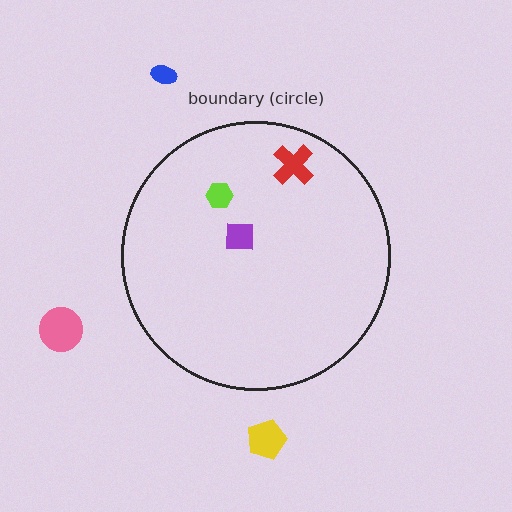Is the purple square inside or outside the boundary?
Inside.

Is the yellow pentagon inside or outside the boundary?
Outside.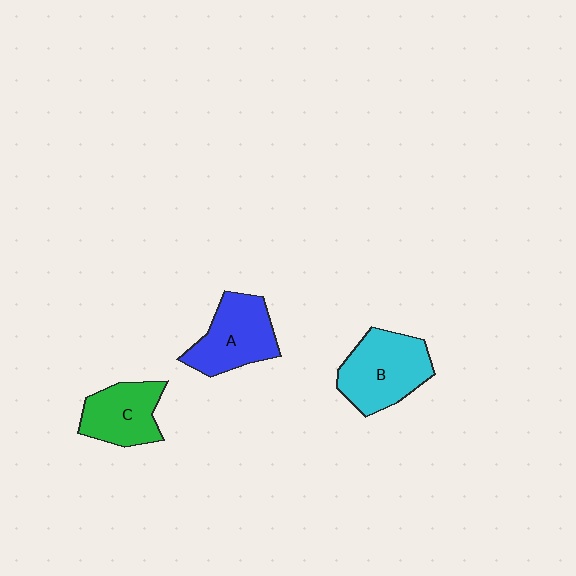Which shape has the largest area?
Shape B (cyan).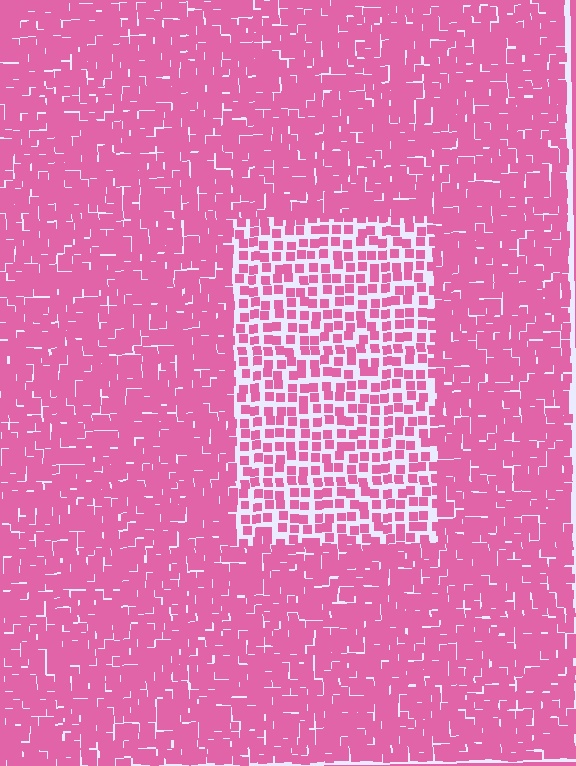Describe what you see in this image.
The image contains small pink elements arranged at two different densities. A rectangle-shaped region is visible where the elements are less densely packed than the surrounding area.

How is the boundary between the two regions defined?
The boundary is defined by a change in element density (approximately 2.0x ratio). All elements are the same color, size, and shape.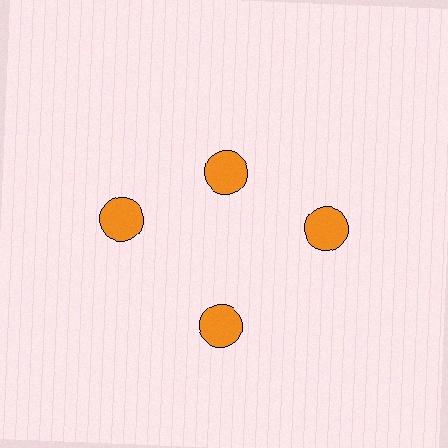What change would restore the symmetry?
The symmetry would be restored by moving it outward, back onto the ring so that all 4 circles sit at equal angles and equal distance from the center.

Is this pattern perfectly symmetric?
No. The 4 orange circles are arranged in a ring, but one element near the 12 o'clock position is pulled inward toward the center, breaking the 4-fold rotational symmetry.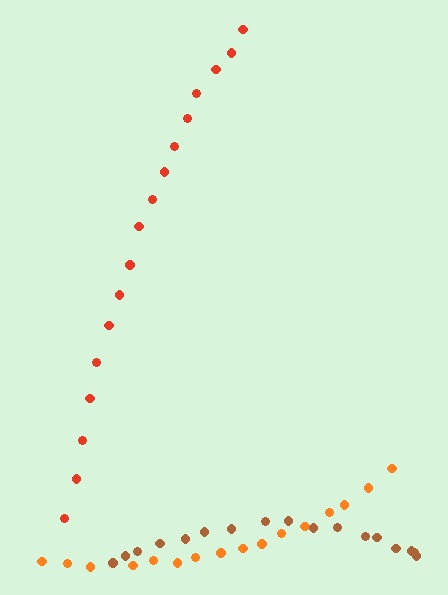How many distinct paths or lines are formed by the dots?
There are 3 distinct paths.